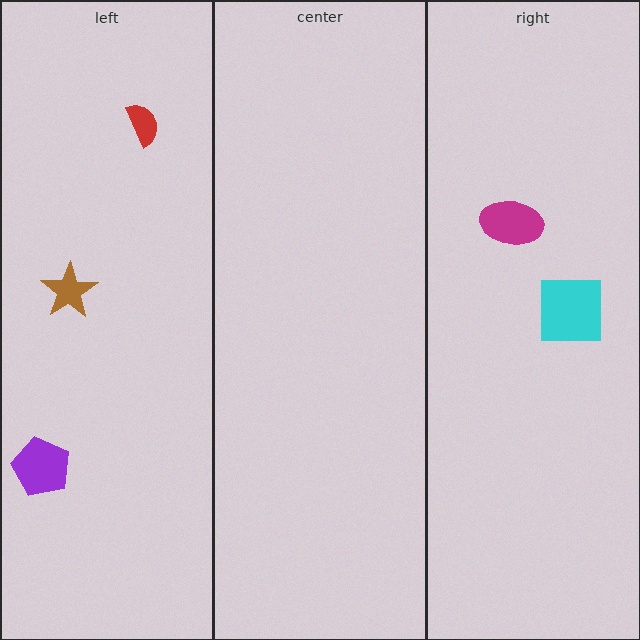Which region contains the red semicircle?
The left region.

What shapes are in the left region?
The brown star, the purple pentagon, the red semicircle.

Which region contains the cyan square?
The right region.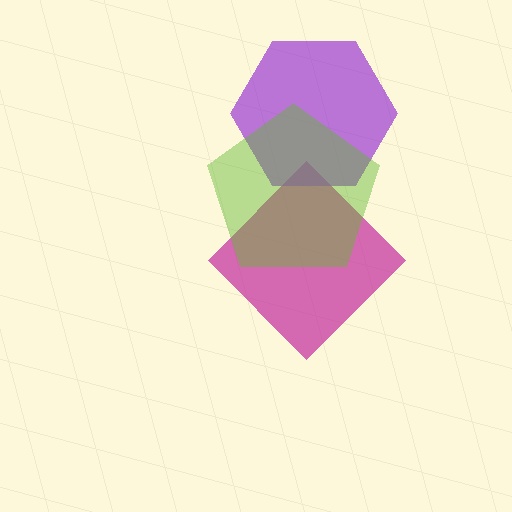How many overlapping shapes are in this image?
There are 3 overlapping shapes in the image.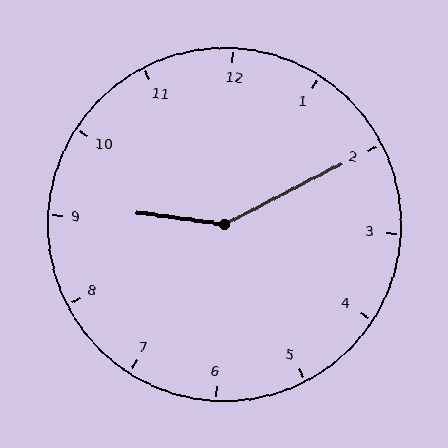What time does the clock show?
9:10.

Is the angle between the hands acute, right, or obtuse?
It is obtuse.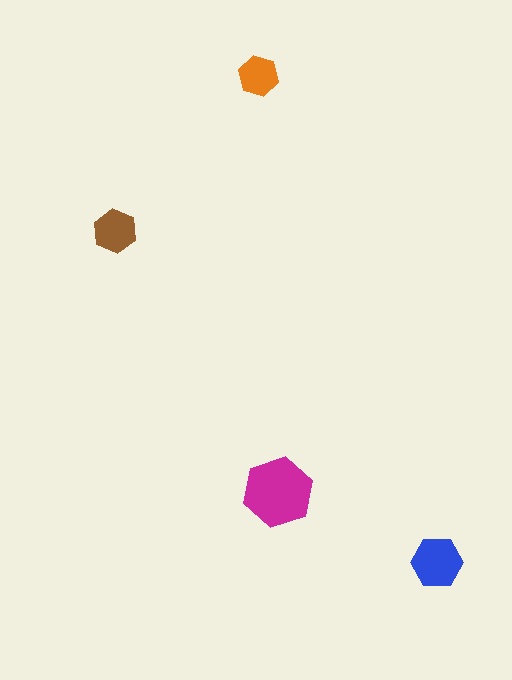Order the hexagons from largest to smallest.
the magenta one, the blue one, the brown one, the orange one.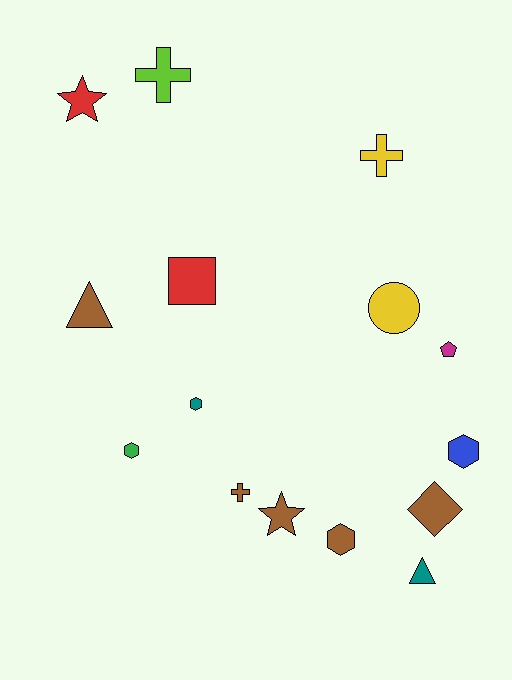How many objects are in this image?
There are 15 objects.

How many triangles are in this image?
There are 2 triangles.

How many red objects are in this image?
There are 2 red objects.